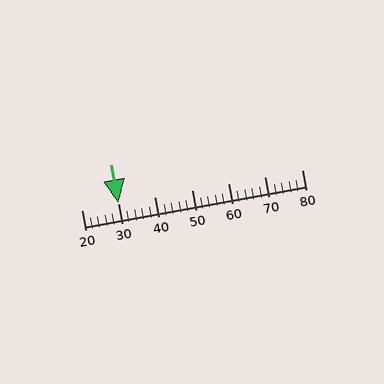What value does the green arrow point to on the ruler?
The green arrow points to approximately 30.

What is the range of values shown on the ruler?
The ruler shows values from 20 to 80.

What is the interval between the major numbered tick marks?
The major tick marks are spaced 10 units apart.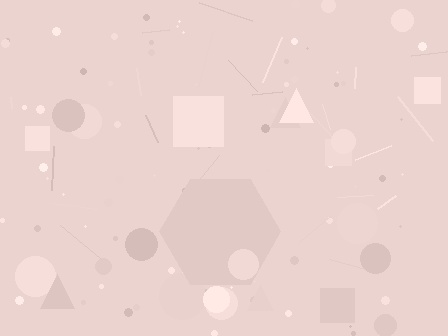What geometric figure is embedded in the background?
A hexagon is embedded in the background.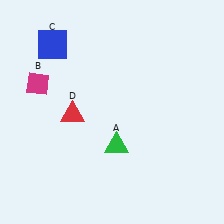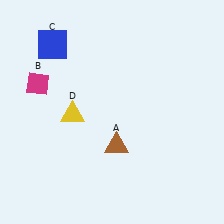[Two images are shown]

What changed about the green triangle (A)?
In Image 1, A is green. In Image 2, it changed to brown.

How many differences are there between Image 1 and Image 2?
There are 2 differences between the two images.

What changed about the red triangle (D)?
In Image 1, D is red. In Image 2, it changed to yellow.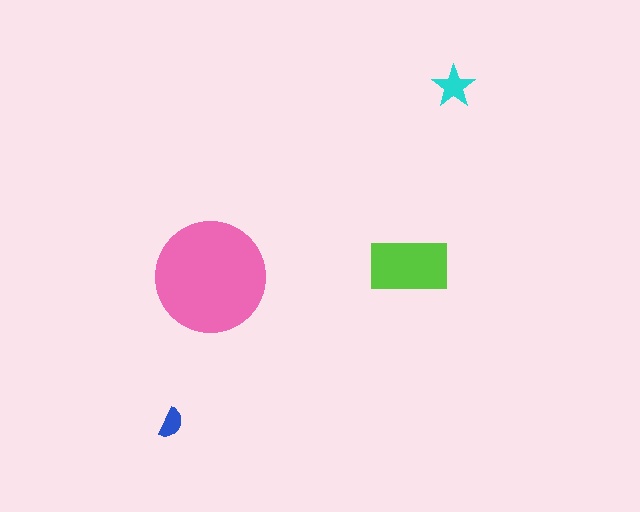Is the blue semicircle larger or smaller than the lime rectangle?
Smaller.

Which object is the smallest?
The blue semicircle.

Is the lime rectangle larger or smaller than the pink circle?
Smaller.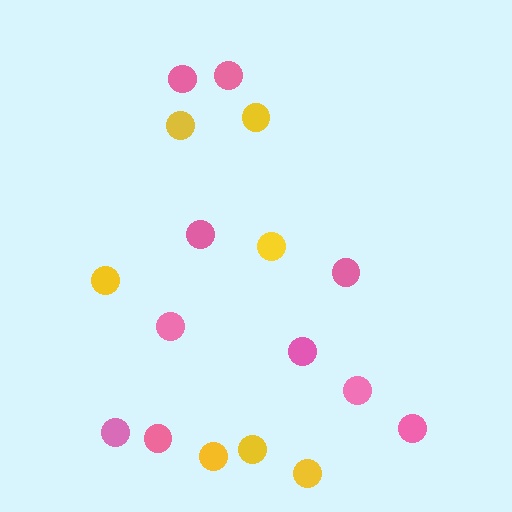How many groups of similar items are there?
There are 2 groups: one group of pink circles (10) and one group of yellow circles (7).